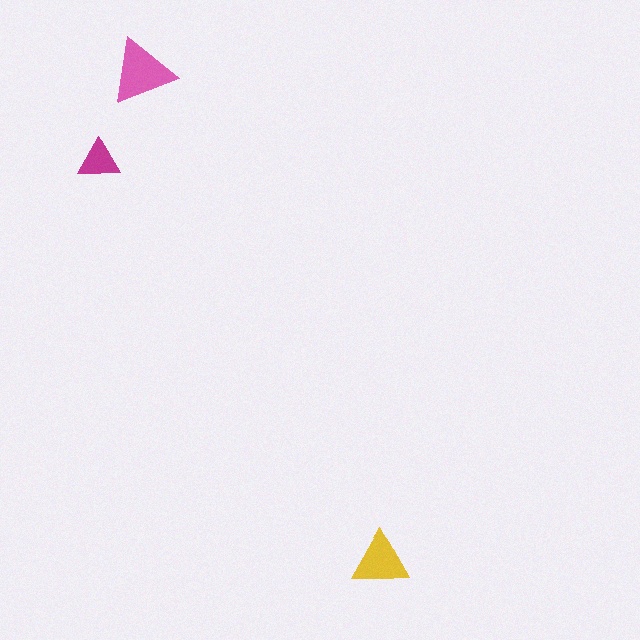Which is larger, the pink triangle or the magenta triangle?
The pink one.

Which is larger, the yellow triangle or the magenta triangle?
The yellow one.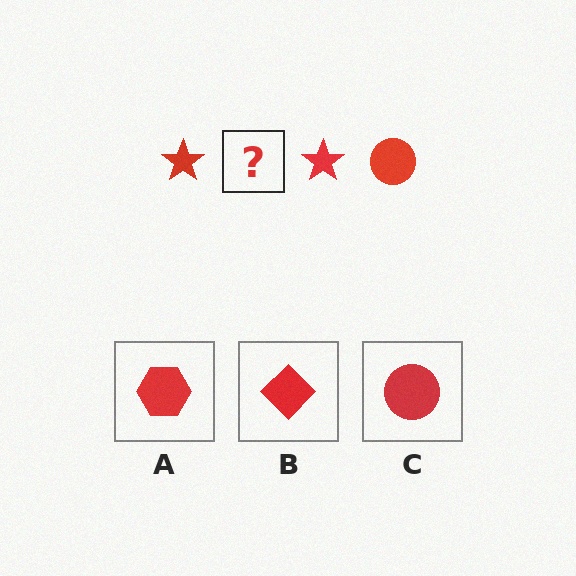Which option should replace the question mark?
Option C.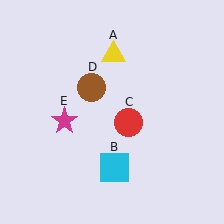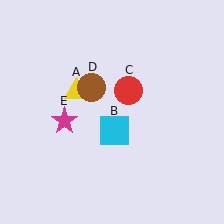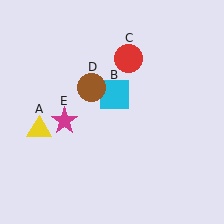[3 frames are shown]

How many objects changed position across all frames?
3 objects changed position: yellow triangle (object A), cyan square (object B), red circle (object C).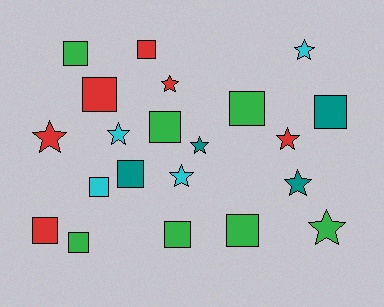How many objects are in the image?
There are 21 objects.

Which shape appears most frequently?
Square, with 12 objects.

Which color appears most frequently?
Green, with 7 objects.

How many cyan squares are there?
There is 1 cyan square.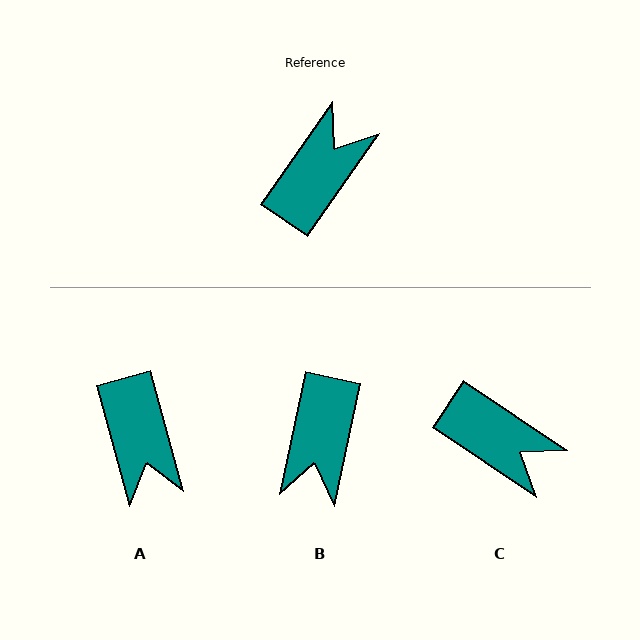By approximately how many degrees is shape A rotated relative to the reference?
Approximately 130 degrees clockwise.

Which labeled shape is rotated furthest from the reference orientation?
B, about 157 degrees away.